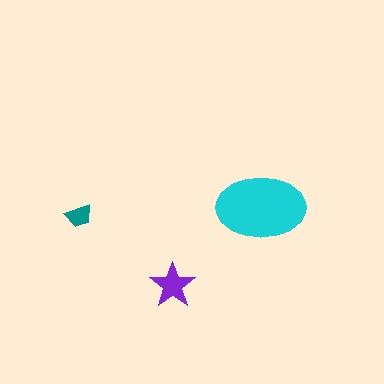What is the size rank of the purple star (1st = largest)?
2nd.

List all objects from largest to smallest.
The cyan ellipse, the purple star, the teal trapezoid.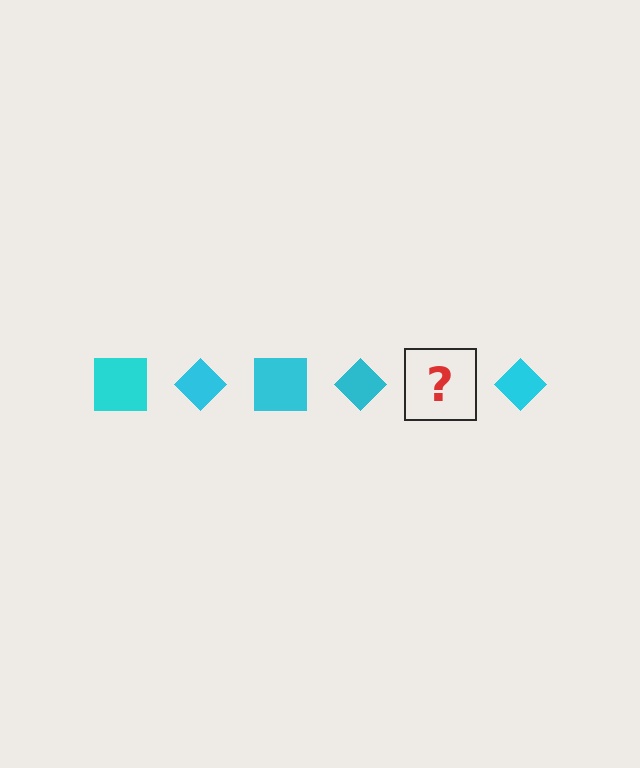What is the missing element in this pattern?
The missing element is a cyan square.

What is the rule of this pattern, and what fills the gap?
The rule is that the pattern cycles through square, diamond shapes in cyan. The gap should be filled with a cyan square.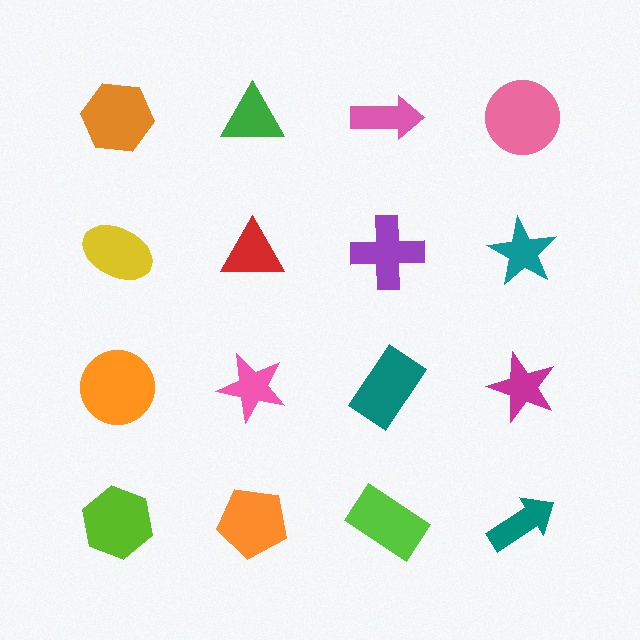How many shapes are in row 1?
4 shapes.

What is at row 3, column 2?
A pink star.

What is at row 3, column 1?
An orange circle.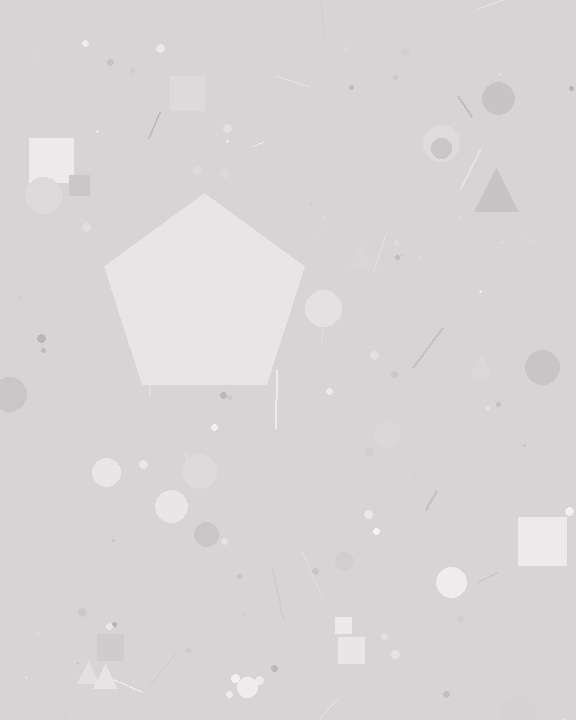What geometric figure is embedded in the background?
A pentagon is embedded in the background.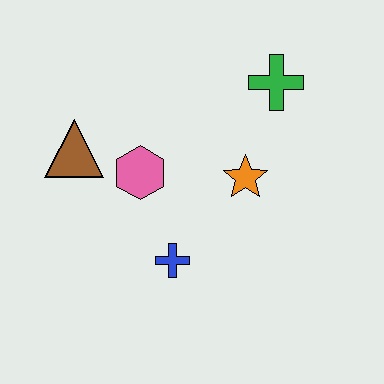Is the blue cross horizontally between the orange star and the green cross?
No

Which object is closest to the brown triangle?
The pink hexagon is closest to the brown triangle.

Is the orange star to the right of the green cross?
No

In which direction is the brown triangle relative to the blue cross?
The brown triangle is above the blue cross.